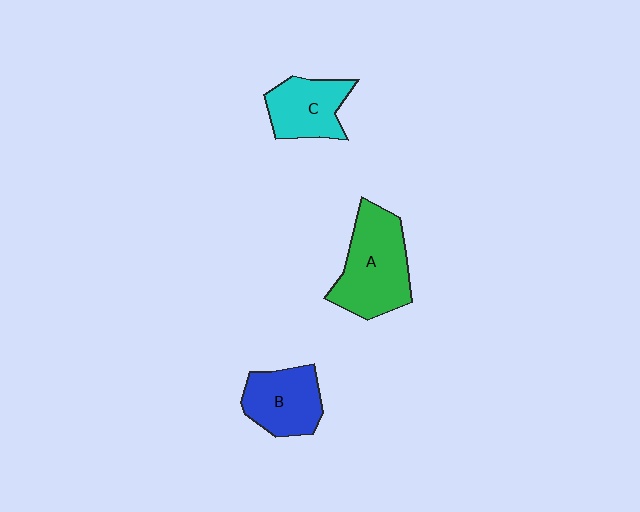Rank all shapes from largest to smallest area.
From largest to smallest: A (green), B (blue), C (cyan).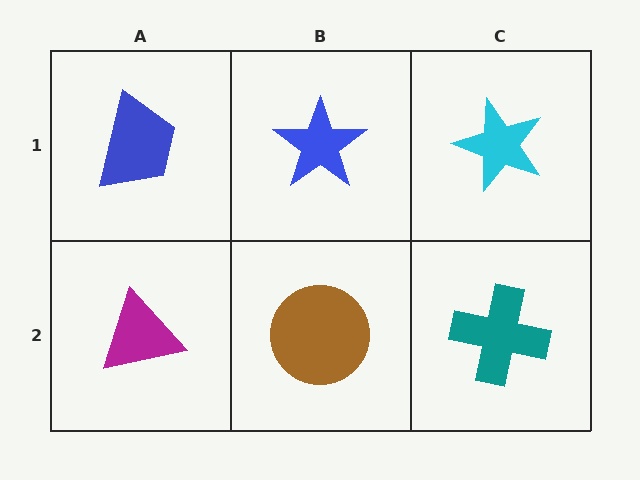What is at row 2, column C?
A teal cross.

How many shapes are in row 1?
3 shapes.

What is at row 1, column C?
A cyan star.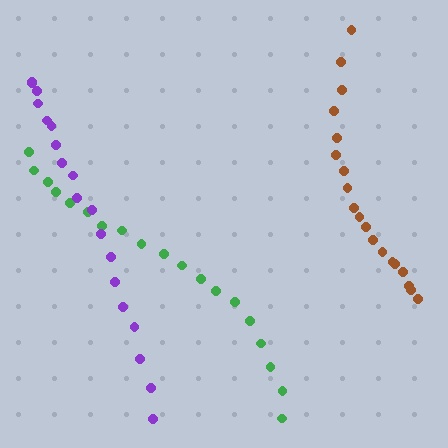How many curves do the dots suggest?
There are 3 distinct paths.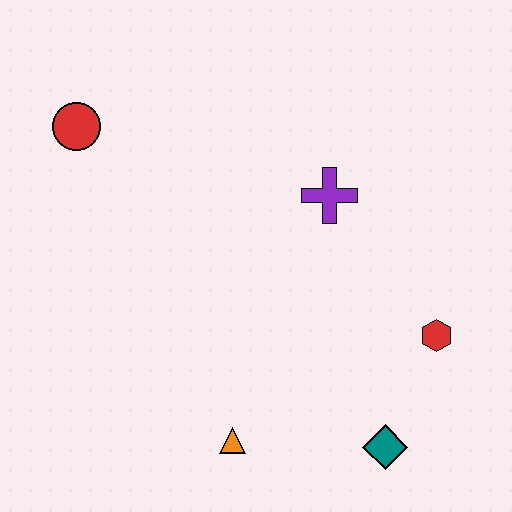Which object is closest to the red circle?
The purple cross is closest to the red circle.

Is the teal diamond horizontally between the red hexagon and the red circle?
Yes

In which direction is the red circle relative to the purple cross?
The red circle is to the left of the purple cross.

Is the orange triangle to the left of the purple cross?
Yes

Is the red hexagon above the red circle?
No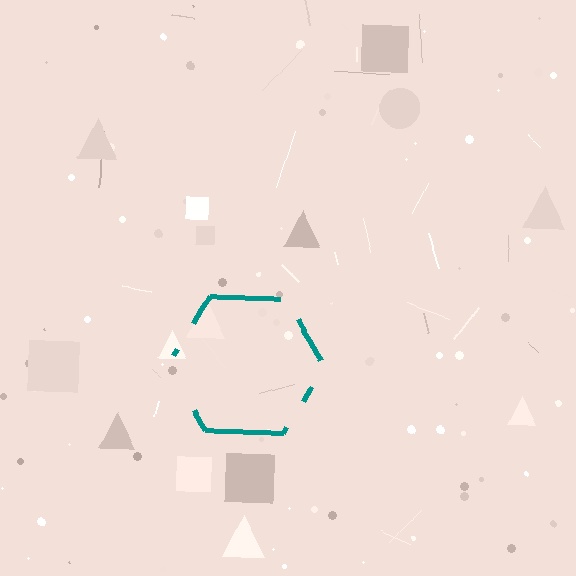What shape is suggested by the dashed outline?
The dashed outline suggests a hexagon.